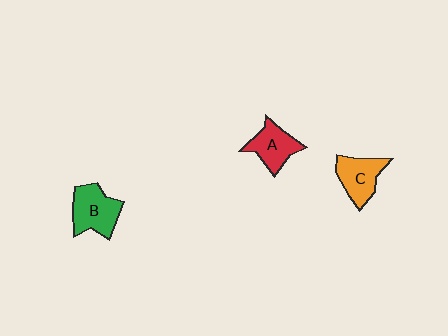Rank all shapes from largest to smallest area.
From largest to smallest: B (green), C (orange), A (red).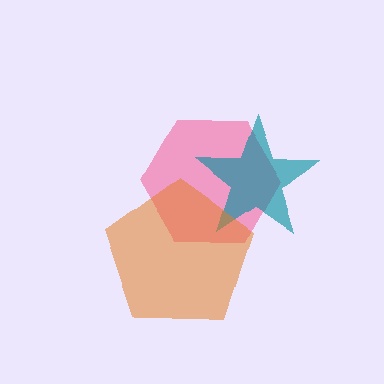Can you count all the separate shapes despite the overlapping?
Yes, there are 3 separate shapes.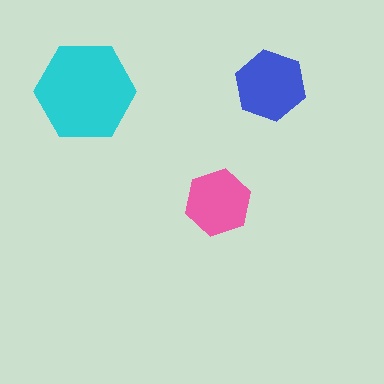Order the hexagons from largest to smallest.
the cyan one, the blue one, the pink one.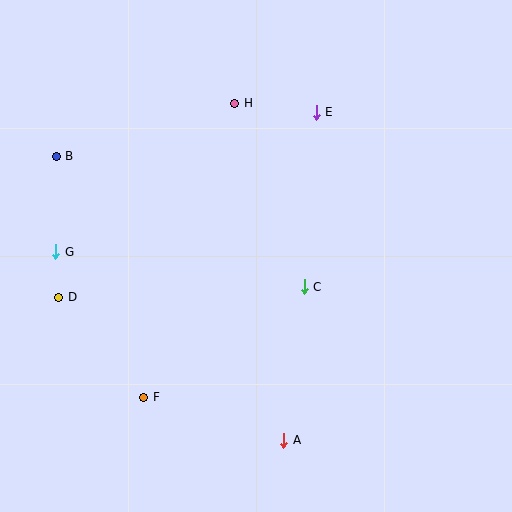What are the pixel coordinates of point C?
Point C is at (304, 287).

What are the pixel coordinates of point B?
Point B is at (56, 156).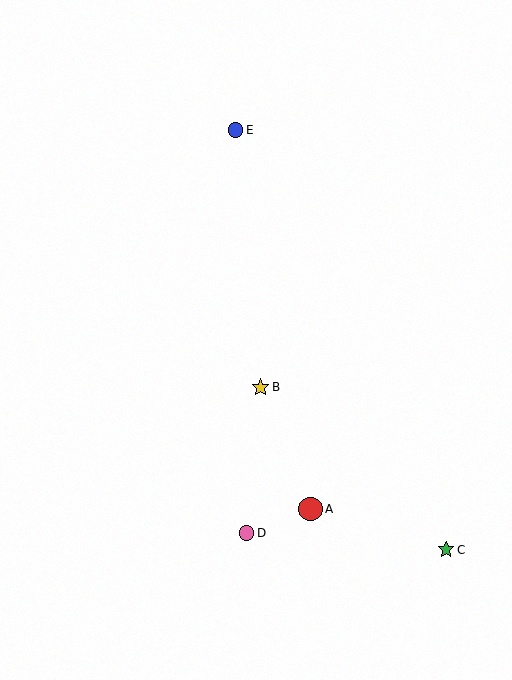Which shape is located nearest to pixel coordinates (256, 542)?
The pink circle (labeled D) at (247, 533) is nearest to that location.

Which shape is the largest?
The red circle (labeled A) is the largest.